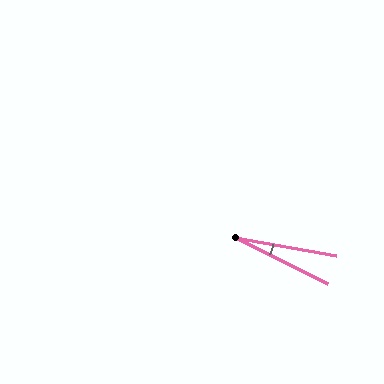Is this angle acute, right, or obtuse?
It is acute.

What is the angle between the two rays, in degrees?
Approximately 16 degrees.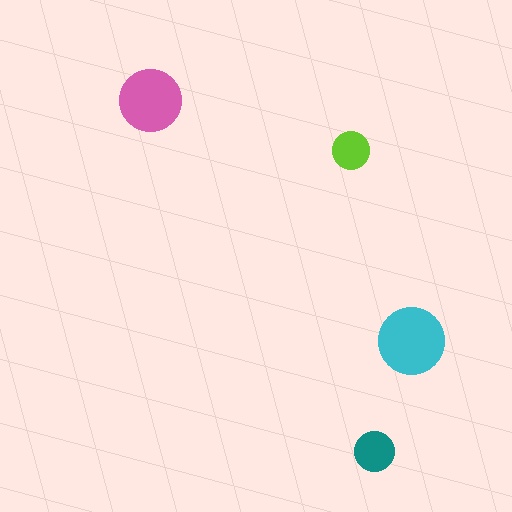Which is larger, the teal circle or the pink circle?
The pink one.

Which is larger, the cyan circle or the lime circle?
The cyan one.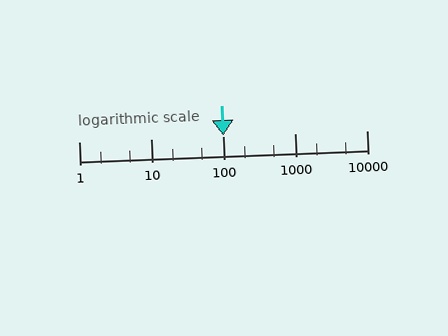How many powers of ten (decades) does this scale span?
The scale spans 4 decades, from 1 to 10000.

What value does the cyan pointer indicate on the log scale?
The pointer indicates approximately 100.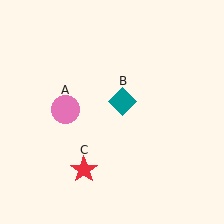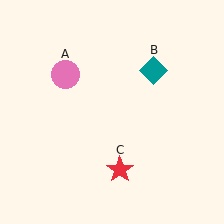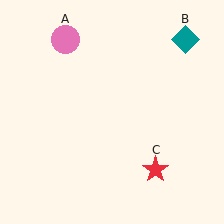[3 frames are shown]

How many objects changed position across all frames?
3 objects changed position: pink circle (object A), teal diamond (object B), red star (object C).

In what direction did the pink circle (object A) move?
The pink circle (object A) moved up.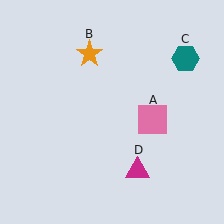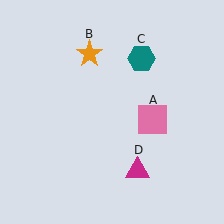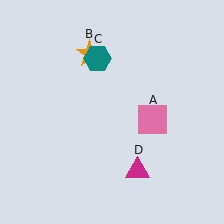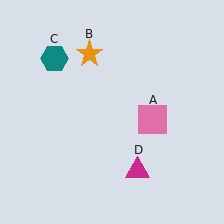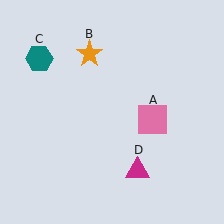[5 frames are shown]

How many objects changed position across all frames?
1 object changed position: teal hexagon (object C).